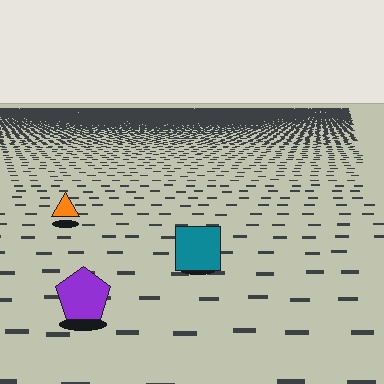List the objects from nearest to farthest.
From nearest to farthest: the purple pentagon, the teal square, the orange triangle.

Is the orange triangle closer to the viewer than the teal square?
No. The teal square is closer — you can tell from the texture gradient: the ground texture is coarser near it.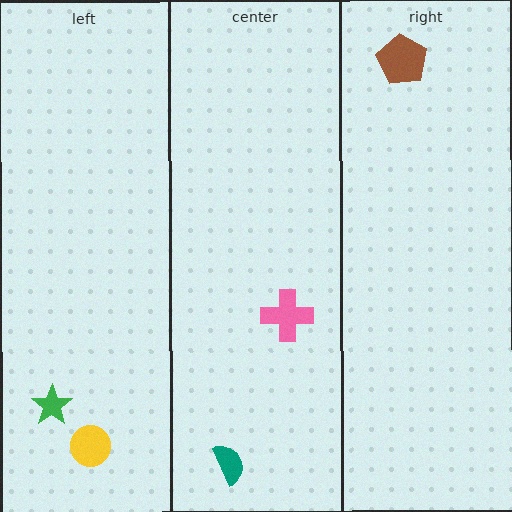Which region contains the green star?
The left region.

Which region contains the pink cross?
The center region.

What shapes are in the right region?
The brown pentagon.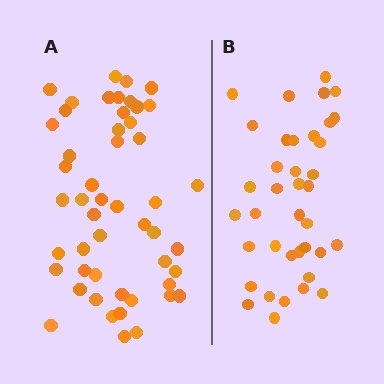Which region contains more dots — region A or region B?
Region A (the left region) has more dots.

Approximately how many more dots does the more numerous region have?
Region A has roughly 12 or so more dots than region B.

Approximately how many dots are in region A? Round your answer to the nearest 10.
About 50 dots.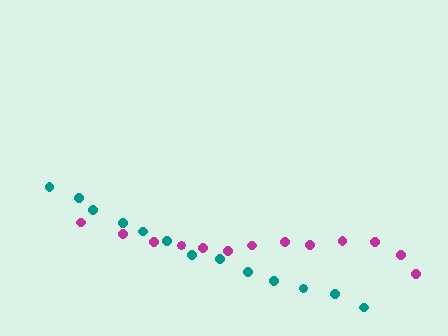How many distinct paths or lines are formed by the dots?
There are 2 distinct paths.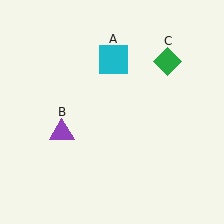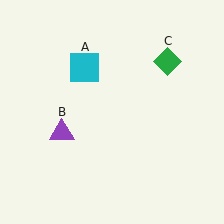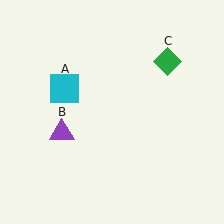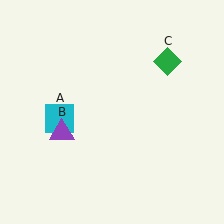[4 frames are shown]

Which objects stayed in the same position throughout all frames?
Purple triangle (object B) and green diamond (object C) remained stationary.